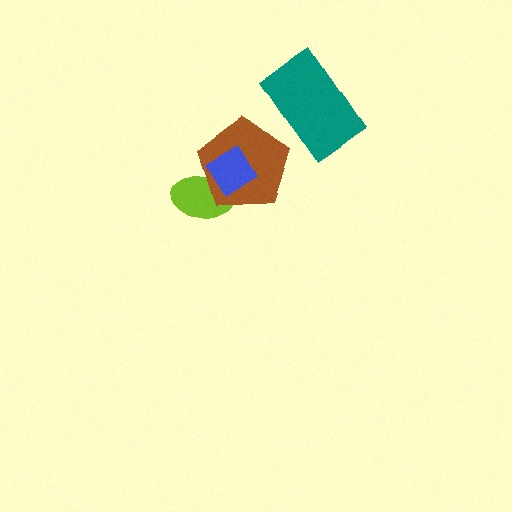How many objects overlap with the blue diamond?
2 objects overlap with the blue diamond.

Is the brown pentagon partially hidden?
Yes, it is partially covered by another shape.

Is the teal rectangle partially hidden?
No, no other shape covers it.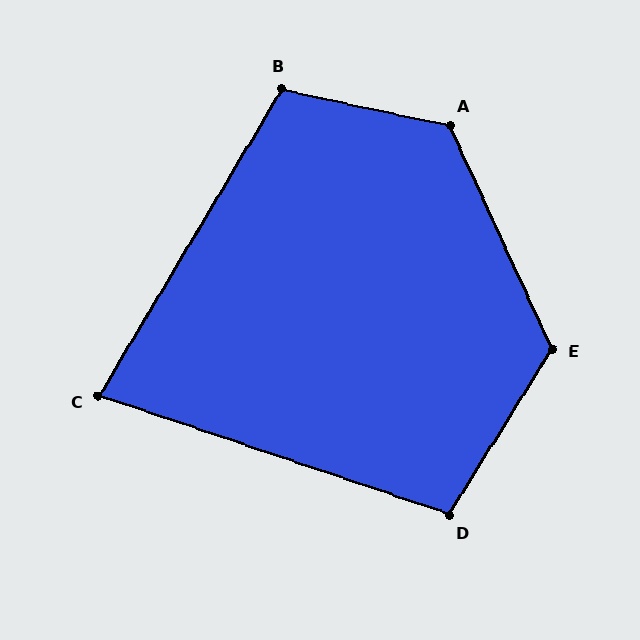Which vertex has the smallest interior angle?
C, at approximately 78 degrees.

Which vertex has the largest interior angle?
A, at approximately 127 degrees.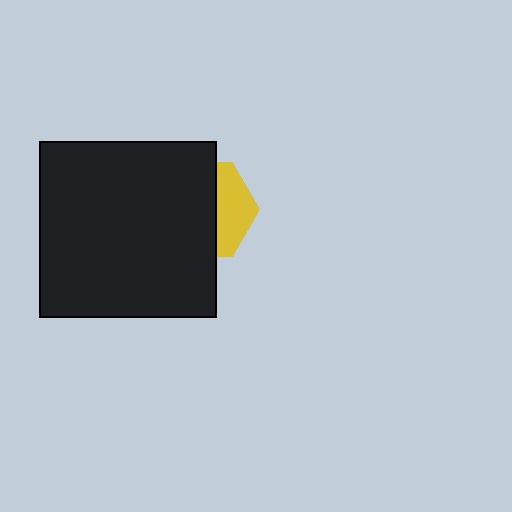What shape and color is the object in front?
The object in front is a black rectangle.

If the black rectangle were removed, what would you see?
You would see the complete yellow hexagon.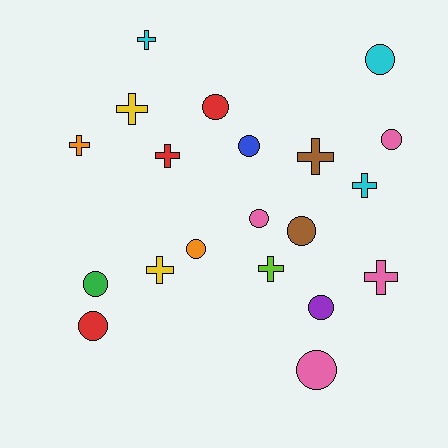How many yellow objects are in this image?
There are 2 yellow objects.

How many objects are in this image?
There are 20 objects.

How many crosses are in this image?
There are 9 crosses.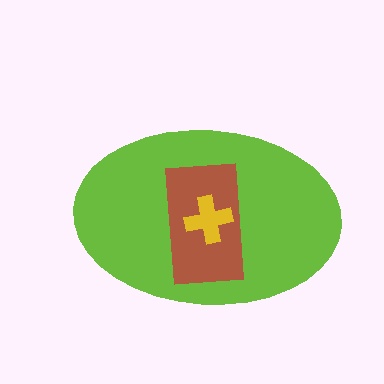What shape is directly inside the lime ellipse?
The brown rectangle.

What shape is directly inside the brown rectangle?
The yellow cross.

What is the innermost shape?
The yellow cross.